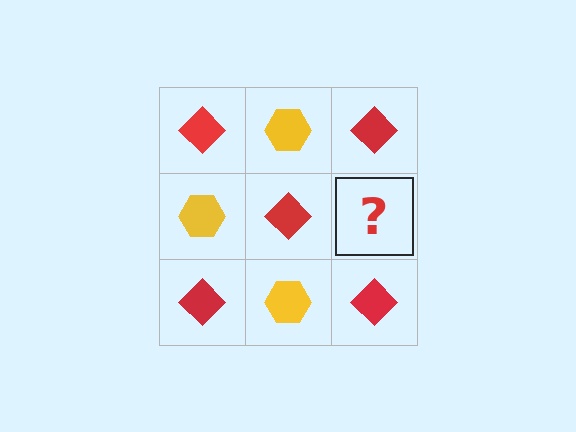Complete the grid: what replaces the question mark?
The question mark should be replaced with a yellow hexagon.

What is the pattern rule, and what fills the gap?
The rule is that it alternates red diamond and yellow hexagon in a checkerboard pattern. The gap should be filled with a yellow hexagon.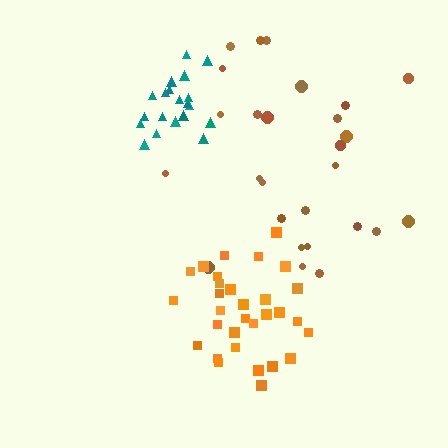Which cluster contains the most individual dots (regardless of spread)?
Orange (31).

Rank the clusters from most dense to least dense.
teal, orange, brown.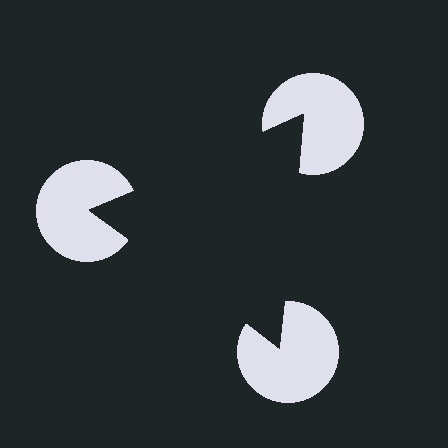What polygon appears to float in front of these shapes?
An illusory triangle — its edges are inferred from the aligned wedge cuts in the pac-man discs, not physically drawn.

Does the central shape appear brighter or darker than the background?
It typically appears slightly darker than the background, even though no actual brightness change is drawn.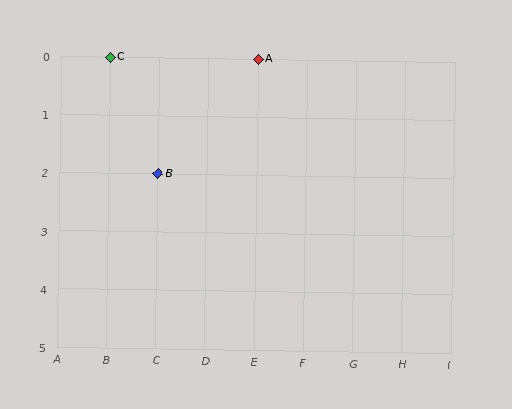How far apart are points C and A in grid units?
Points C and A are 3 columns apart.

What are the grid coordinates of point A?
Point A is at grid coordinates (E, 0).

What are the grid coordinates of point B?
Point B is at grid coordinates (C, 2).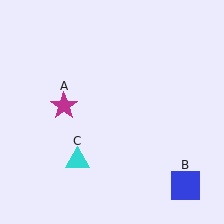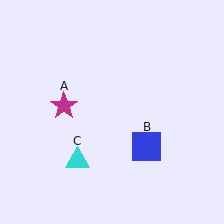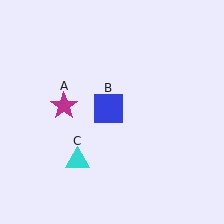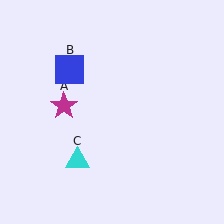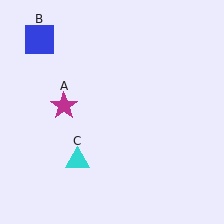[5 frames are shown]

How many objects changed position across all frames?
1 object changed position: blue square (object B).